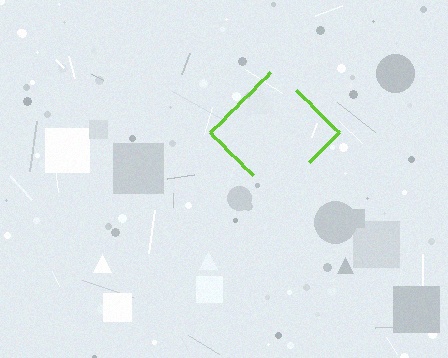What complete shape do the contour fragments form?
The contour fragments form a diamond.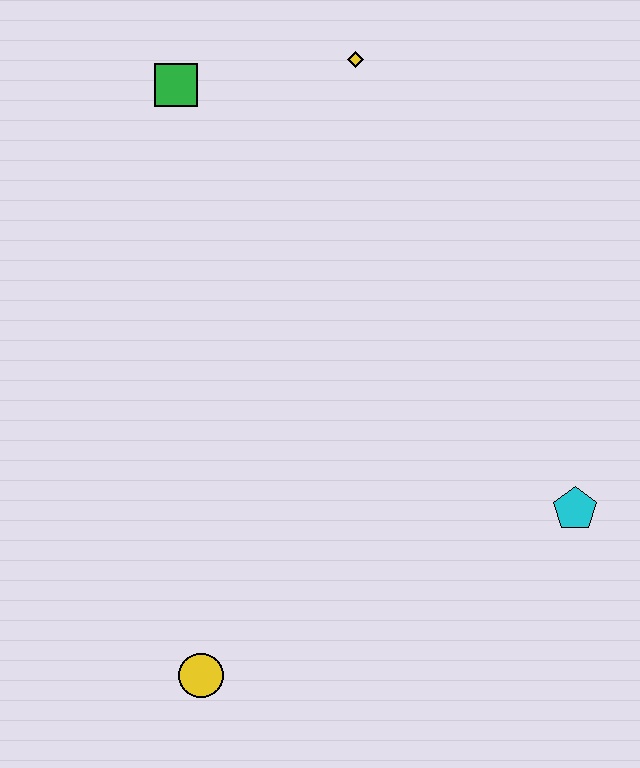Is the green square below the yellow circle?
No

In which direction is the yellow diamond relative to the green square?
The yellow diamond is to the right of the green square.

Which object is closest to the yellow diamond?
The green square is closest to the yellow diamond.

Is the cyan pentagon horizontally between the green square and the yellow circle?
No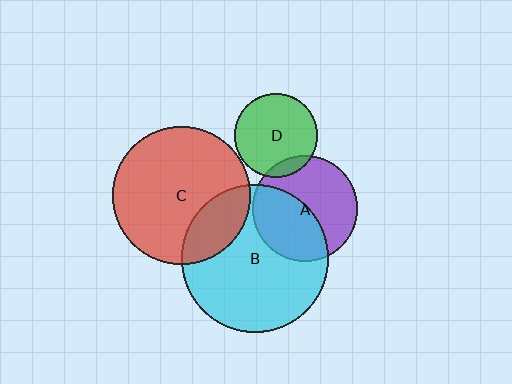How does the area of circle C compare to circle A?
Approximately 1.7 times.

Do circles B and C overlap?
Yes.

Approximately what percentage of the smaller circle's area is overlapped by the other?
Approximately 20%.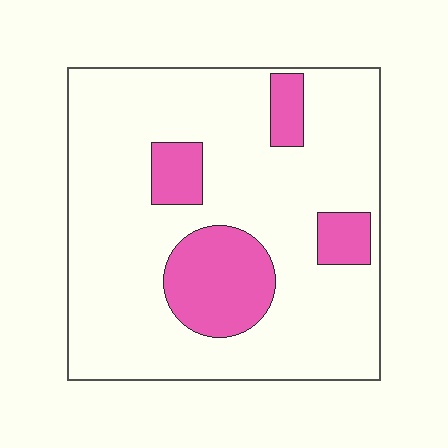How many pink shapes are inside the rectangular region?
4.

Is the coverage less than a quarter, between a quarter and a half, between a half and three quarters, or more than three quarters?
Less than a quarter.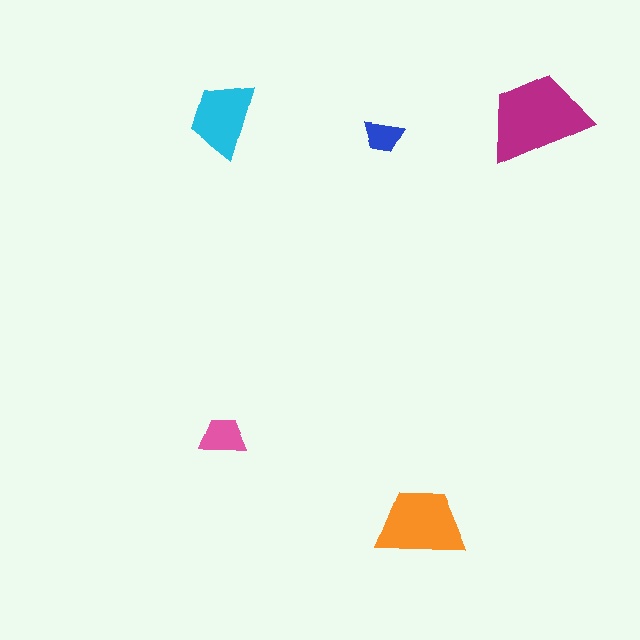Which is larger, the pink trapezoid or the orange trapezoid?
The orange one.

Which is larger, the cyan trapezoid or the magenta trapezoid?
The magenta one.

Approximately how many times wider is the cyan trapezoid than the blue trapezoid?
About 2 times wider.